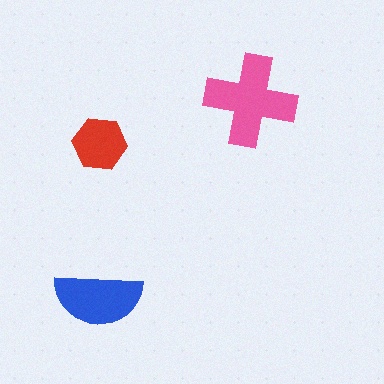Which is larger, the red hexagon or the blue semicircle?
The blue semicircle.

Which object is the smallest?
The red hexagon.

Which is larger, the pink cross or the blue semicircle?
The pink cross.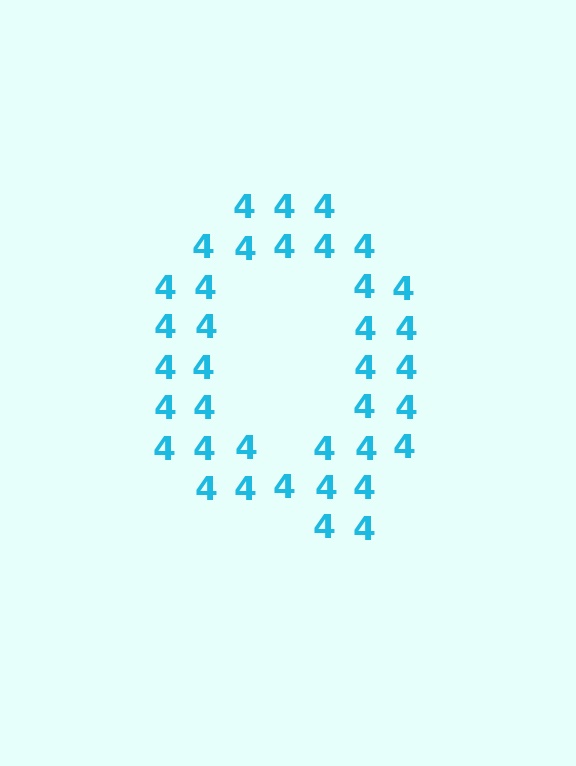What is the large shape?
The large shape is the letter Q.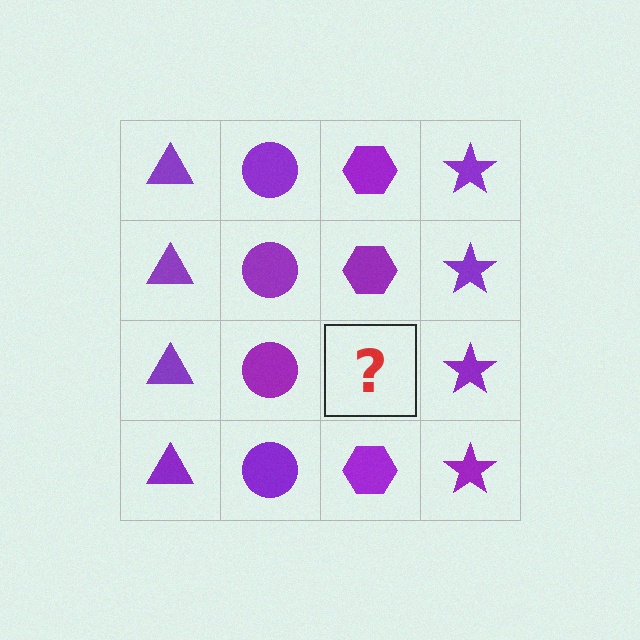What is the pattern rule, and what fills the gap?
The rule is that each column has a consistent shape. The gap should be filled with a purple hexagon.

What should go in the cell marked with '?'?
The missing cell should contain a purple hexagon.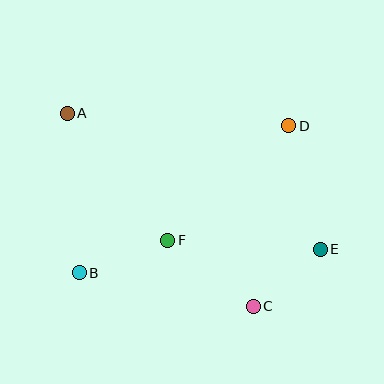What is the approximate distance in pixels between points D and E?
The distance between D and E is approximately 127 pixels.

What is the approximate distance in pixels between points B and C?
The distance between B and C is approximately 177 pixels.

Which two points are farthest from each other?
Points A and E are farthest from each other.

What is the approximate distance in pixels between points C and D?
The distance between C and D is approximately 184 pixels.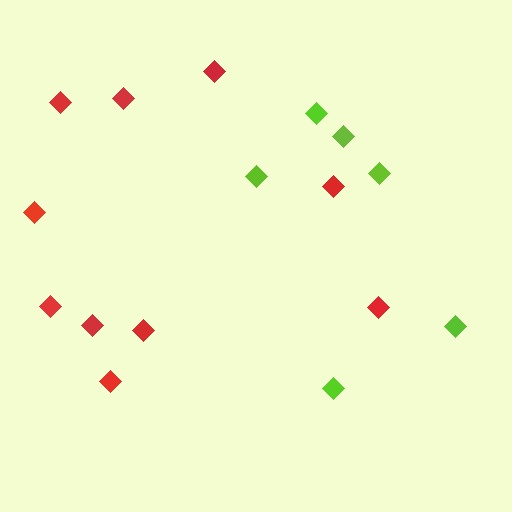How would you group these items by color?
There are 2 groups: one group of lime diamonds (6) and one group of red diamonds (10).